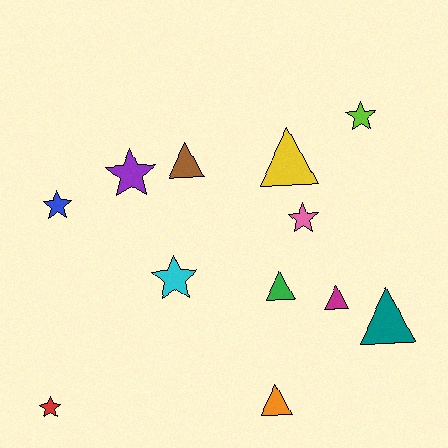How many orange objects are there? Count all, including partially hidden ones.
There is 1 orange object.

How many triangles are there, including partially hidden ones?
There are 6 triangles.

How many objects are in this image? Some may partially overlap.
There are 12 objects.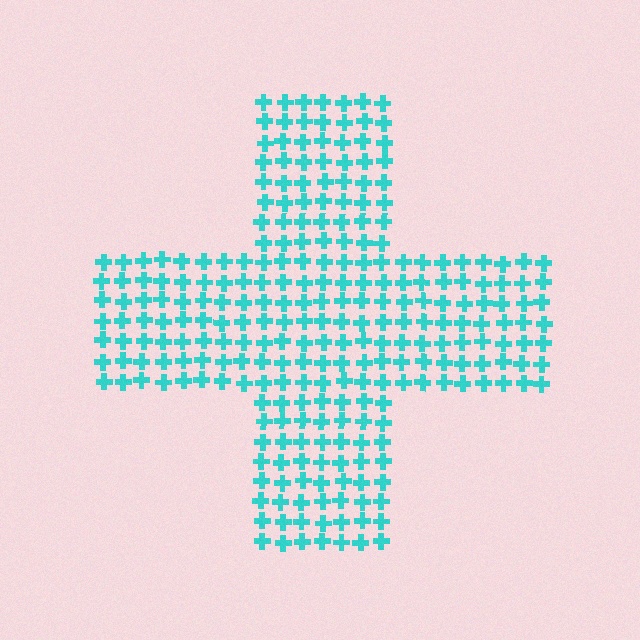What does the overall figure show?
The overall figure shows a cross.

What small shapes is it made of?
It is made of small crosses.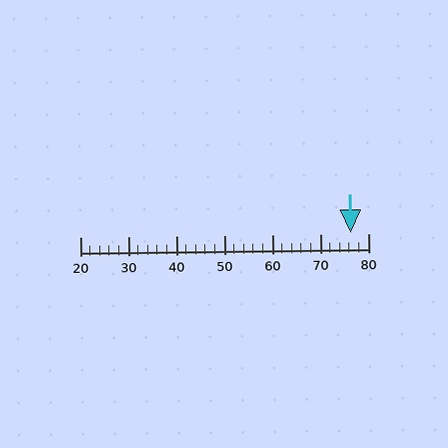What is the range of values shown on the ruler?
The ruler shows values from 20 to 80.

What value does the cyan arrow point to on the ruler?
The cyan arrow points to approximately 76.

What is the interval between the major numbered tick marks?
The major tick marks are spaced 10 units apart.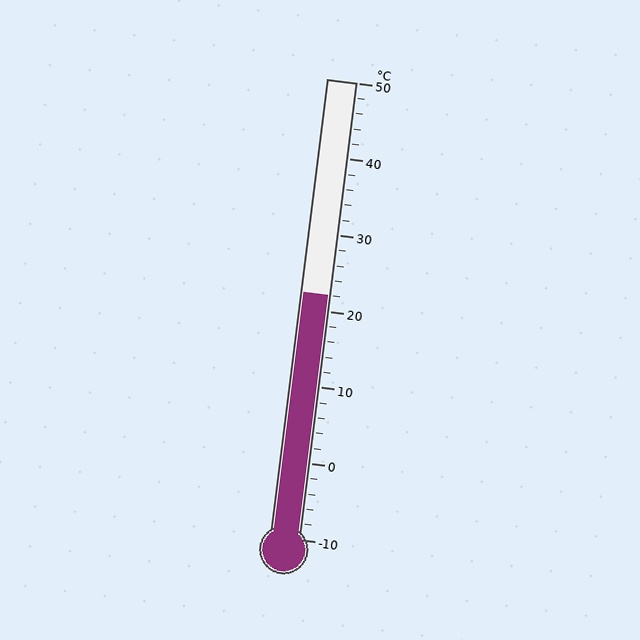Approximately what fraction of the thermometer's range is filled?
The thermometer is filled to approximately 55% of its range.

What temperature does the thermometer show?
The thermometer shows approximately 22°C.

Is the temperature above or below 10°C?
The temperature is above 10°C.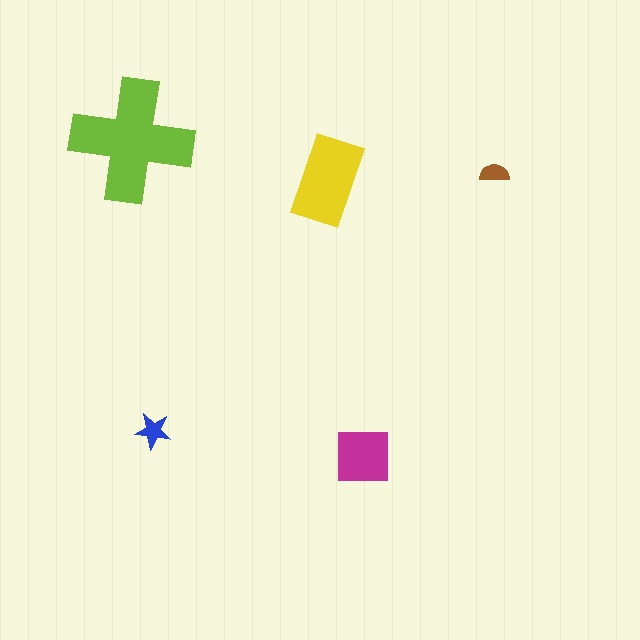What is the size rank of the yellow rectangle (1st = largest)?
2nd.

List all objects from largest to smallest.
The lime cross, the yellow rectangle, the magenta square, the blue star, the brown semicircle.